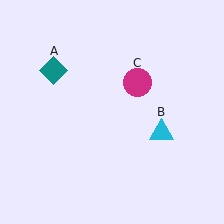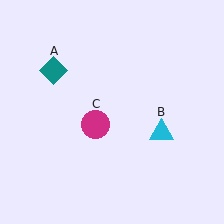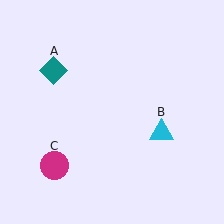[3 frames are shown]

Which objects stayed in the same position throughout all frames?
Teal diamond (object A) and cyan triangle (object B) remained stationary.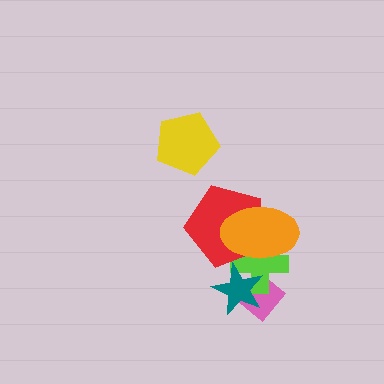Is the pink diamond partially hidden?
Yes, it is partially covered by another shape.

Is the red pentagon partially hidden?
Yes, it is partially covered by another shape.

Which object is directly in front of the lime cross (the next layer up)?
The red pentagon is directly in front of the lime cross.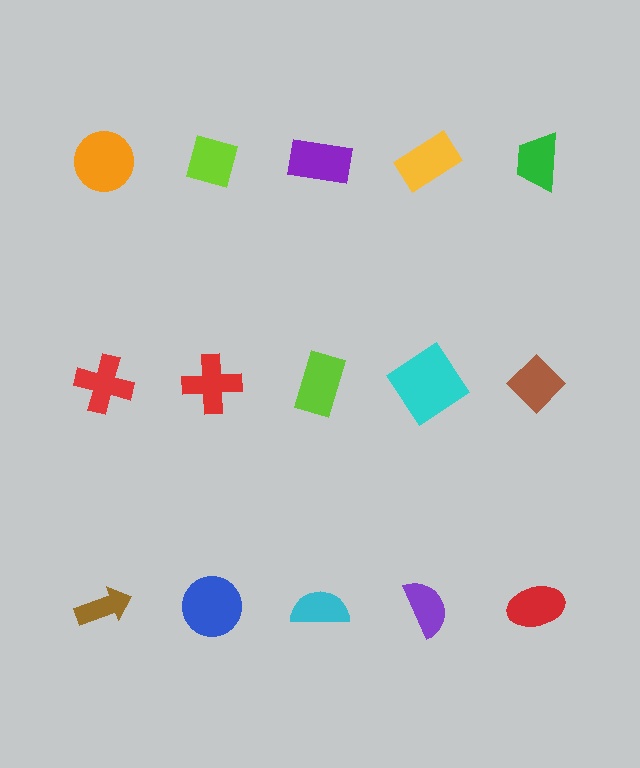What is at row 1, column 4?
A yellow rectangle.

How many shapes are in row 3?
5 shapes.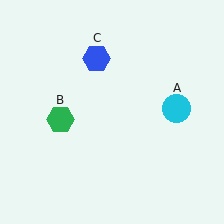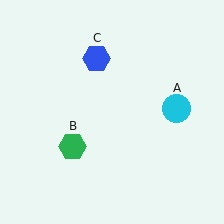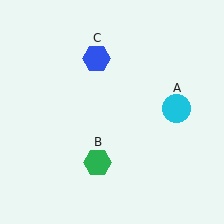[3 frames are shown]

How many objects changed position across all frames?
1 object changed position: green hexagon (object B).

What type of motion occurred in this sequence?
The green hexagon (object B) rotated counterclockwise around the center of the scene.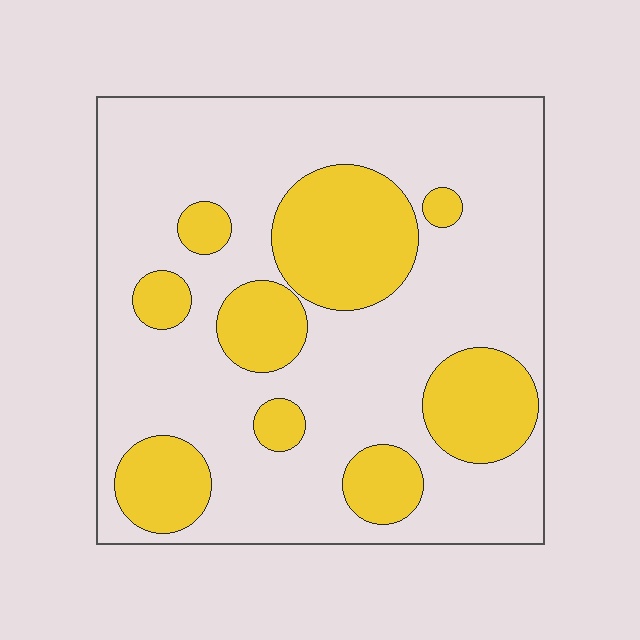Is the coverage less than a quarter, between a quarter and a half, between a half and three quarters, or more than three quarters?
Between a quarter and a half.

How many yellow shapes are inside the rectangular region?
9.